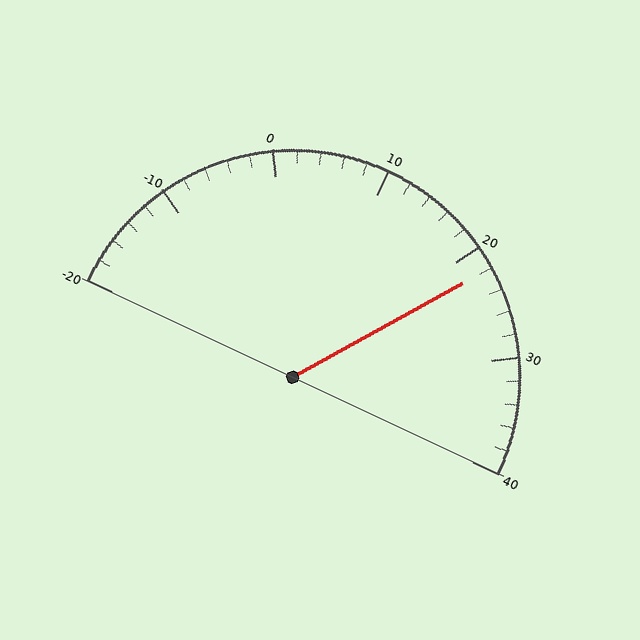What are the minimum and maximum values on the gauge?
The gauge ranges from -20 to 40.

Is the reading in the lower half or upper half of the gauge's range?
The reading is in the upper half of the range (-20 to 40).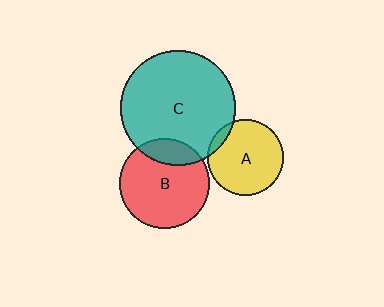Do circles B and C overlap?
Yes.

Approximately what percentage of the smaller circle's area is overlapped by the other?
Approximately 20%.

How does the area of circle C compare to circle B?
Approximately 1.6 times.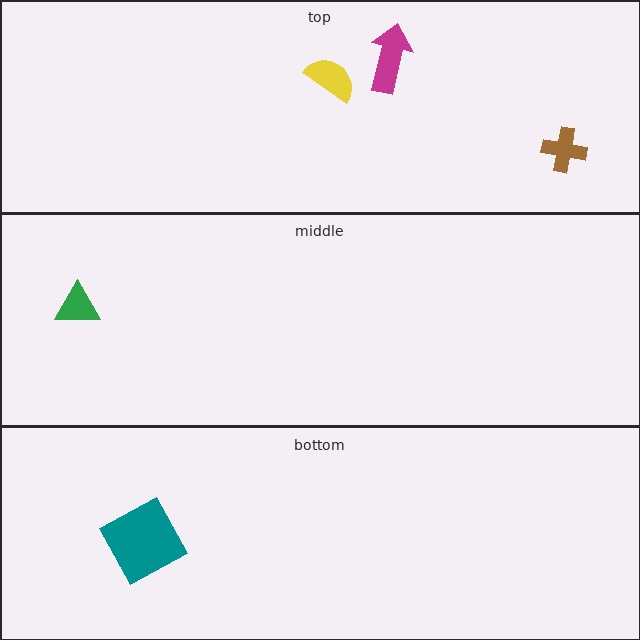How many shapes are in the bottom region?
1.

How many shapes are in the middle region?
1.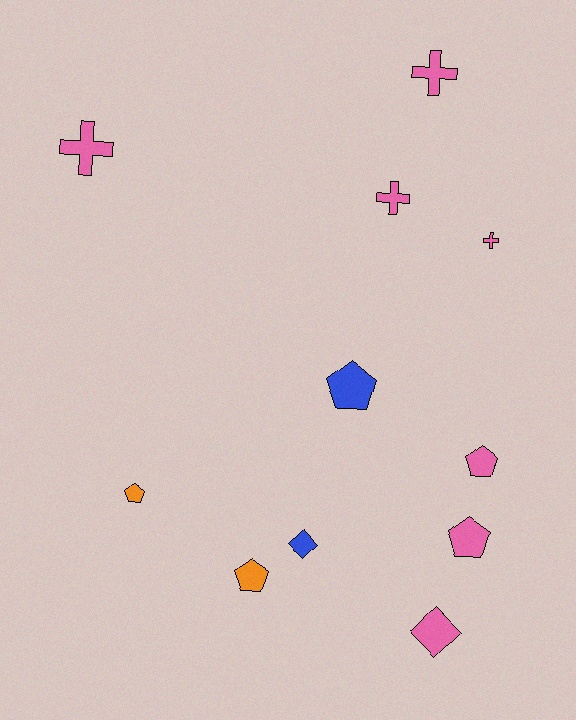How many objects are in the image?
There are 11 objects.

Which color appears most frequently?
Pink, with 7 objects.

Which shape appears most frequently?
Pentagon, with 5 objects.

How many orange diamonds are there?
There are no orange diamonds.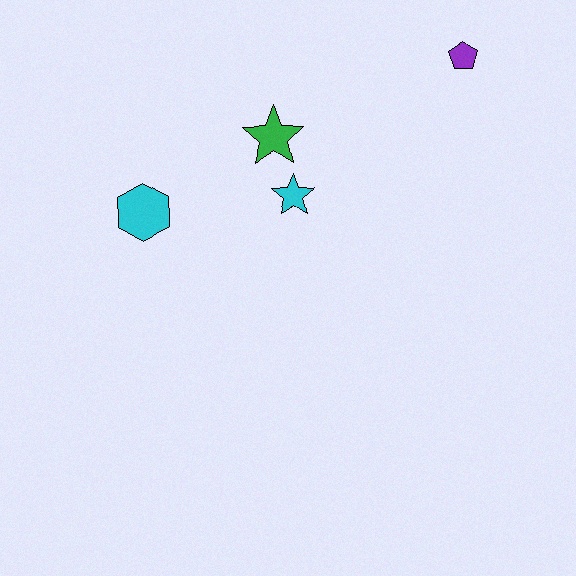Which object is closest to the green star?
The cyan star is closest to the green star.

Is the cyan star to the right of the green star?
Yes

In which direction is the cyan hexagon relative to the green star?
The cyan hexagon is to the left of the green star.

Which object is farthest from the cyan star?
The purple pentagon is farthest from the cyan star.